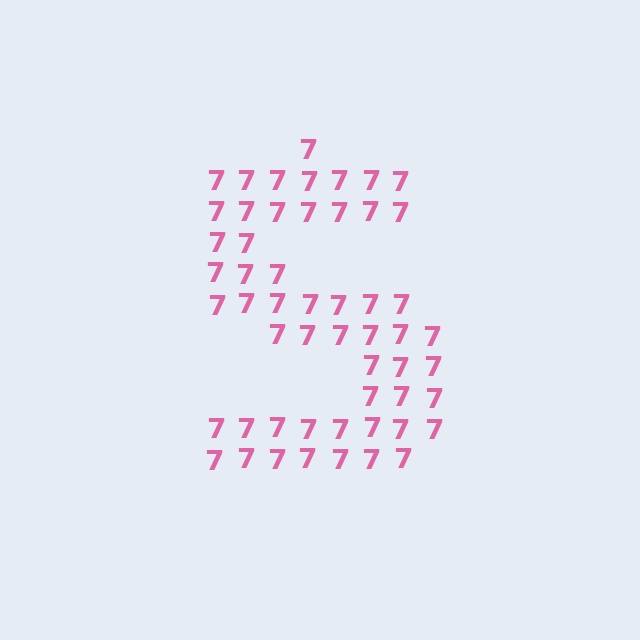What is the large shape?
The large shape is the letter S.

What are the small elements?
The small elements are digit 7's.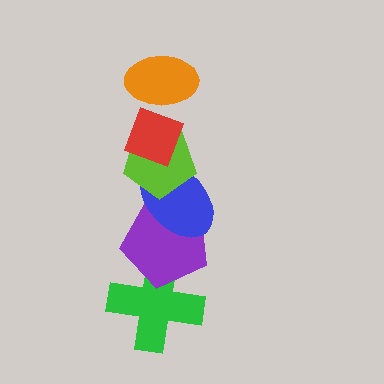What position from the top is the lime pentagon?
The lime pentagon is 3rd from the top.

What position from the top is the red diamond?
The red diamond is 2nd from the top.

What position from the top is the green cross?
The green cross is 6th from the top.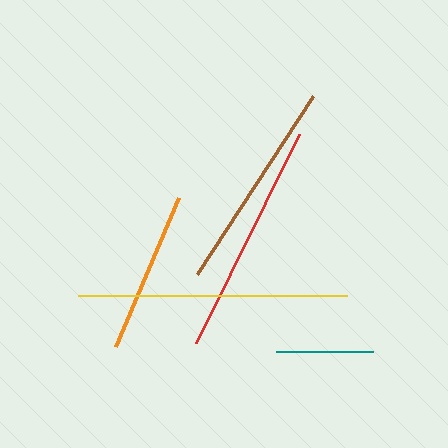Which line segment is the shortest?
The teal line is the shortest at approximately 97 pixels.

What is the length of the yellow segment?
The yellow segment is approximately 269 pixels long.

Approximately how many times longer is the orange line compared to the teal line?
The orange line is approximately 1.7 times the length of the teal line.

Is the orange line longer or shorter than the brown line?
The brown line is longer than the orange line.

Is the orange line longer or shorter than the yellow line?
The yellow line is longer than the orange line.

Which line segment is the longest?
The yellow line is the longest at approximately 269 pixels.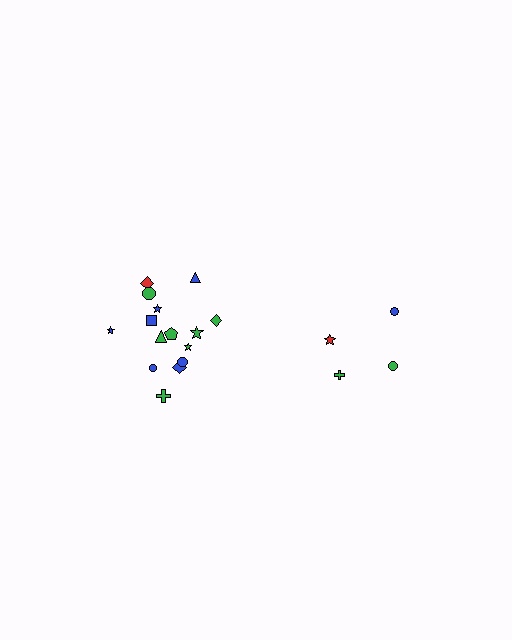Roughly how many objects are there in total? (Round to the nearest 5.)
Roughly 20 objects in total.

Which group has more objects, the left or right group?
The left group.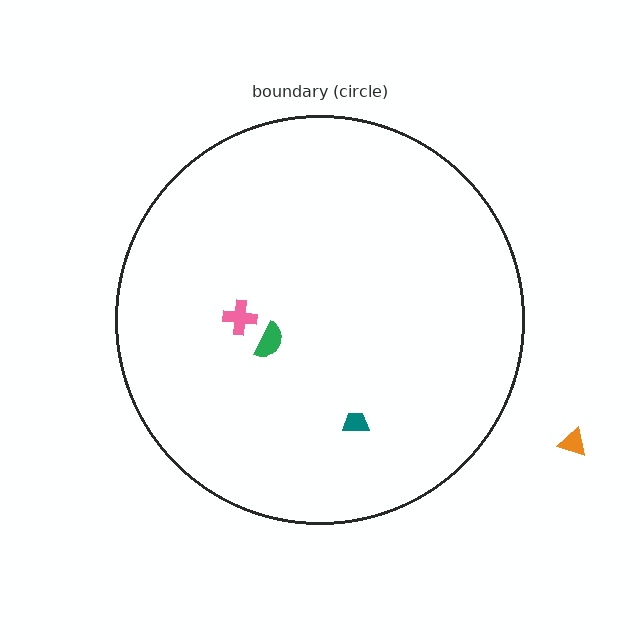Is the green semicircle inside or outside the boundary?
Inside.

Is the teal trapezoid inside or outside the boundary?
Inside.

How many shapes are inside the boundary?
3 inside, 1 outside.